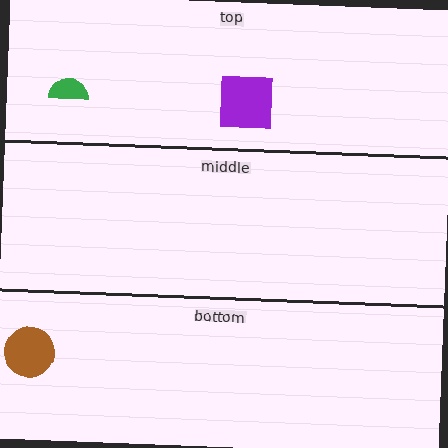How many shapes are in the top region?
2.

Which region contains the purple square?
The top region.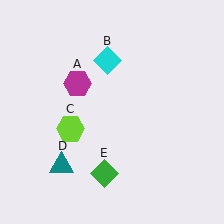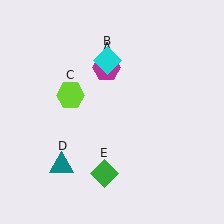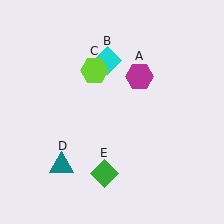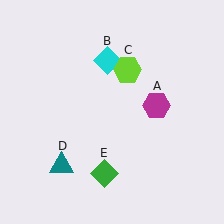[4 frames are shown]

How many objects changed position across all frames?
2 objects changed position: magenta hexagon (object A), lime hexagon (object C).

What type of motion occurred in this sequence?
The magenta hexagon (object A), lime hexagon (object C) rotated clockwise around the center of the scene.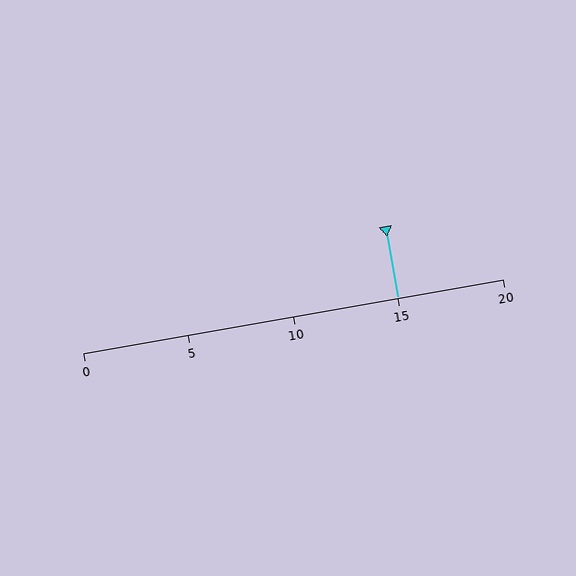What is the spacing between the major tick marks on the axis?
The major ticks are spaced 5 apart.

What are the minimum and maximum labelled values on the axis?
The axis runs from 0 to 20.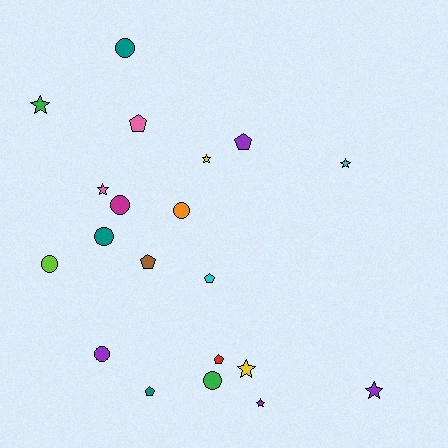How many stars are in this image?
There are 7 stars.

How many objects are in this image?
There are 20 objects.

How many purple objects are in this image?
There are 4 purple objects.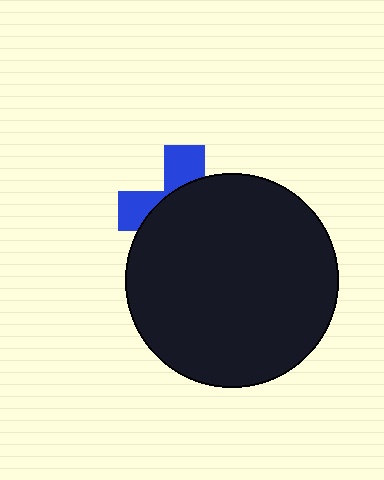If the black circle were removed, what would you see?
You would see the complete blue cross.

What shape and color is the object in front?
The object in front is a black circle.